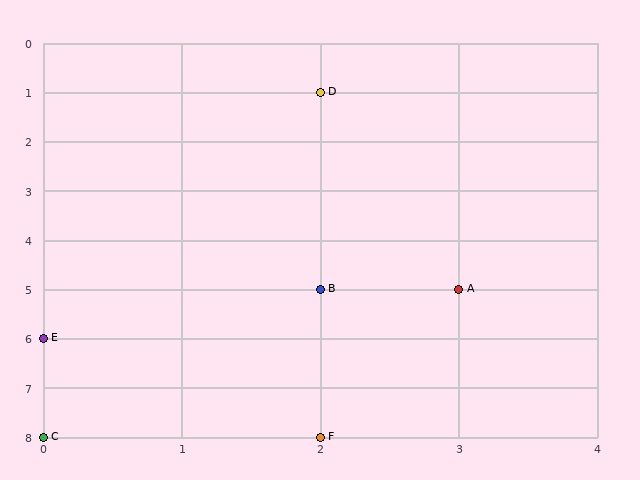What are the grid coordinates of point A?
Point A is at grid coordinates (3, 5).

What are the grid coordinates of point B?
Point B is at grid coordinates (2, 5).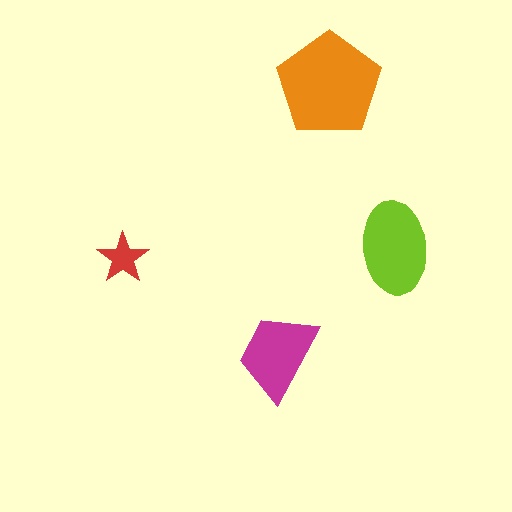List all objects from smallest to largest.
The red star, the magenta trapezoid, the lime ellipse, the orange pentagon.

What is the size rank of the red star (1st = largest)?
4th.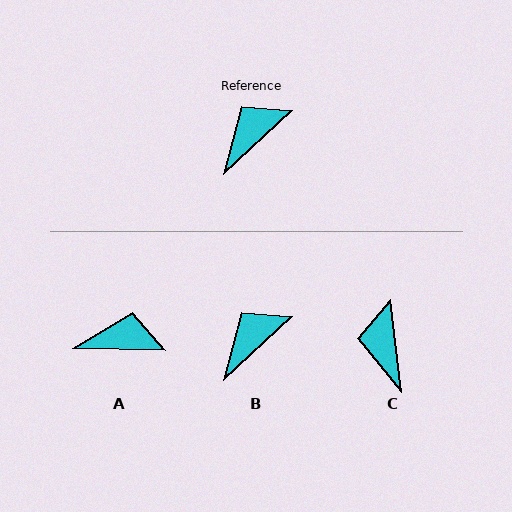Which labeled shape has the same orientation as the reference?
B.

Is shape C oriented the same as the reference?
No, it is off by about 54 degrees.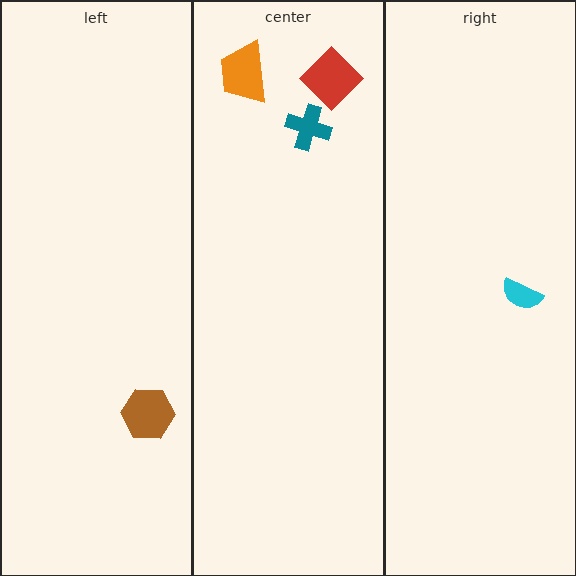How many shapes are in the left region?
1.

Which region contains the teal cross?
The center region.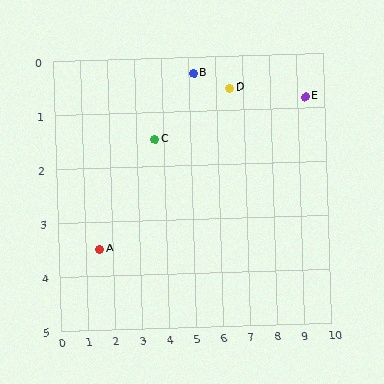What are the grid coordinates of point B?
Point B is at approximately (5.2, 0.3).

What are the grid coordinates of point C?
Point C is at approximately (3.7, 1.5).